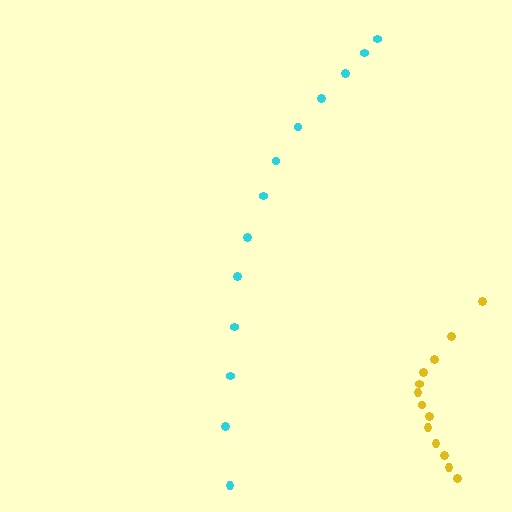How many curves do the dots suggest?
There are 2 distinct paths.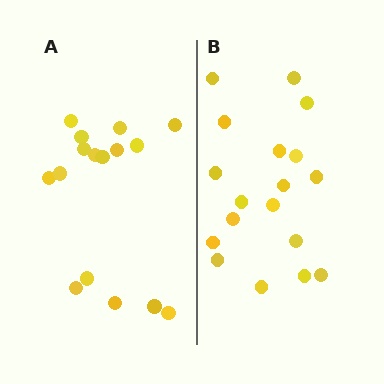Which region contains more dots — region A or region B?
Region B (the right region) has more dots.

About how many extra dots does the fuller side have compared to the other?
Region B has just a few more — roughly 2 or 3 more dots than region A.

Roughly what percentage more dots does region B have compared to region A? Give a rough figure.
About 10% more.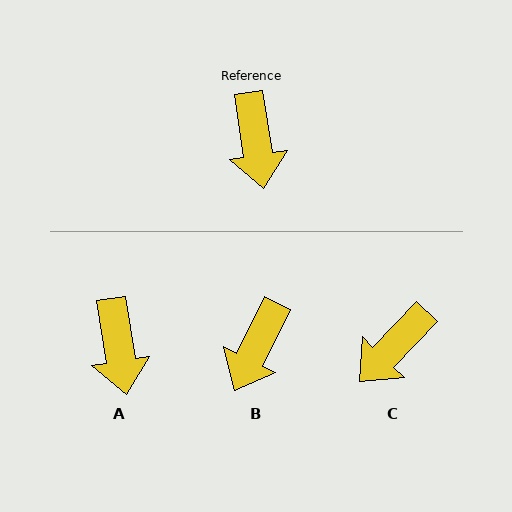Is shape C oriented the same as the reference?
No, it is off by about 53 degrees.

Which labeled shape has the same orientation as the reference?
A.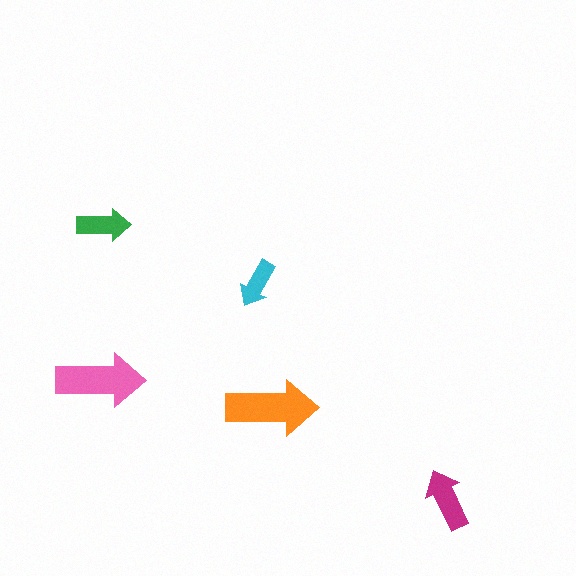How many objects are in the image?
There are 5 objects in the image.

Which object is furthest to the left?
The pink arrow is leftmost.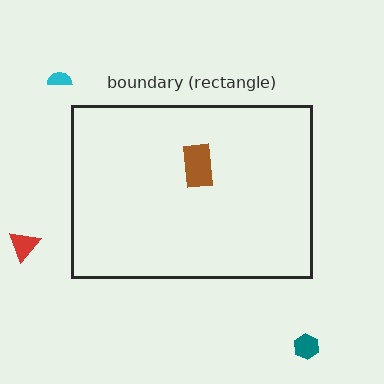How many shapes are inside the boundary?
1 inside, 3 outside.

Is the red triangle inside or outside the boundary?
Outside.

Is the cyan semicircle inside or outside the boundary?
Outside.